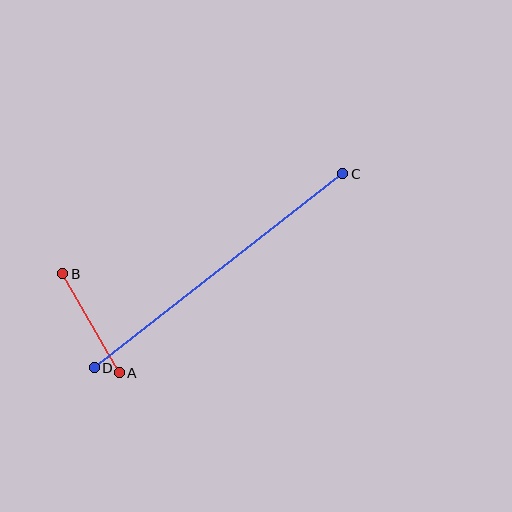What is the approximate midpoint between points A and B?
The midpoint is at approximately (91, 323) pixels.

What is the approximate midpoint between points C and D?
The midpoint is at approximately (218, 271) pixels.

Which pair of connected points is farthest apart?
Points C and D are farthest apart.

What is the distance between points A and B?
The distance is approximately 114 pixels.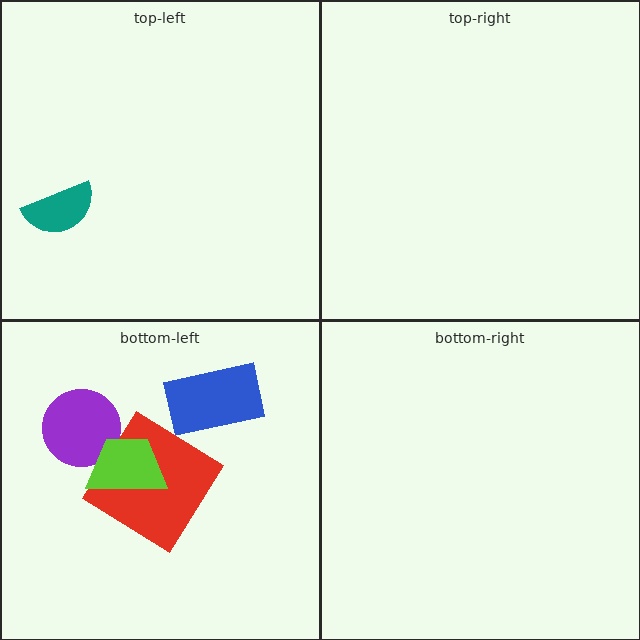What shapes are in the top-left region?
The teal semicircle.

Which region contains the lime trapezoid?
The bottom-left region.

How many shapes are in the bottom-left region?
4.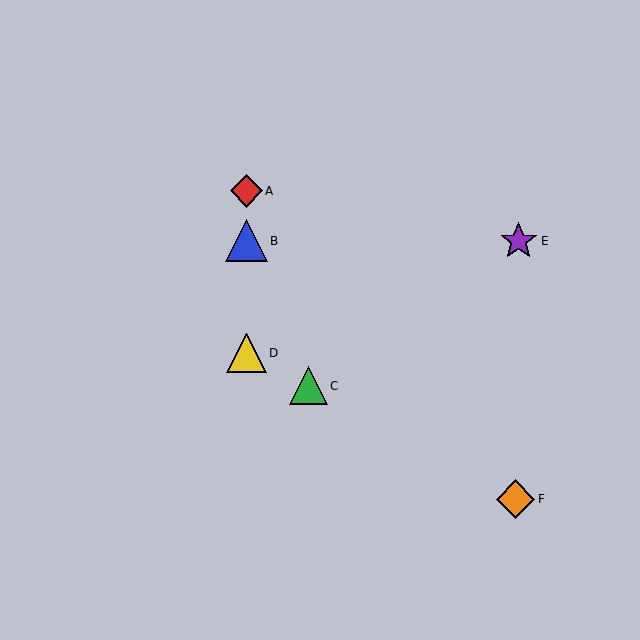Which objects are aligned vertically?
Objects A, B, D are aligned vertically.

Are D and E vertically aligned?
No, D is at x≈246 and E is at x≈519.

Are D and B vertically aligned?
Yes, both are at x≈246.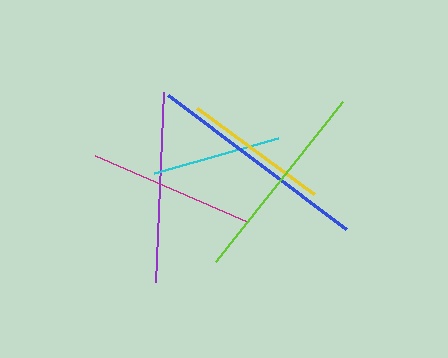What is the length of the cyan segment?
The cyan segment is approximately 129 pixels long.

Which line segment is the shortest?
The cyan line is the shortest at approximately 129 pixels.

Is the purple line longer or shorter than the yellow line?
The purple line is longer than the yellow line.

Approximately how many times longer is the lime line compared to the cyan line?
The lime line is approximately 1.6 times the length of the cyan line.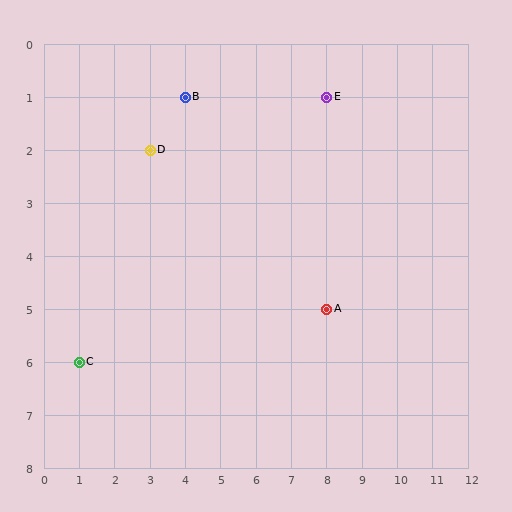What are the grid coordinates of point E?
Point E is at grid coordinates (8, 1).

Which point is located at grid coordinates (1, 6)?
Point C is at (1, 6).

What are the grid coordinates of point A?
Point A is at grid coordinates (8, 5).